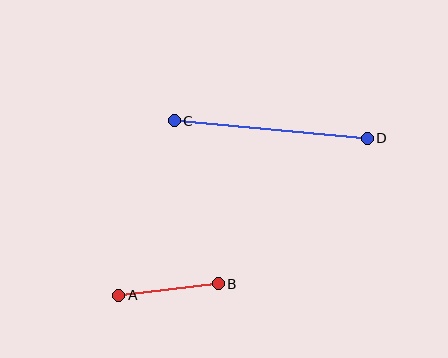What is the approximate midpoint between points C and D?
The midpoint is at approximately (271, 130) pixels.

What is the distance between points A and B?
The distance is approximately 100 pixels.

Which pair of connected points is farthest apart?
Points C and D are farthest apart.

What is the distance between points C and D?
The distance is approximately 194 pixels.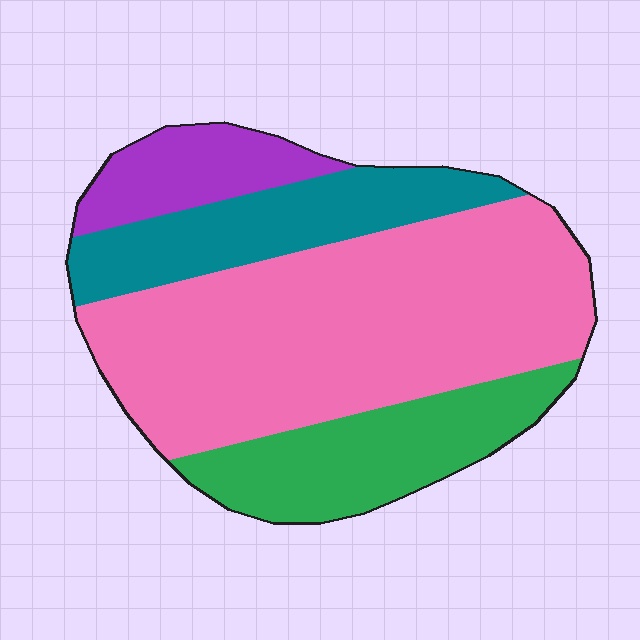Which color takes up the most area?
Pink, at roughly 55%.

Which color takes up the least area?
Purple, at roughly 10%.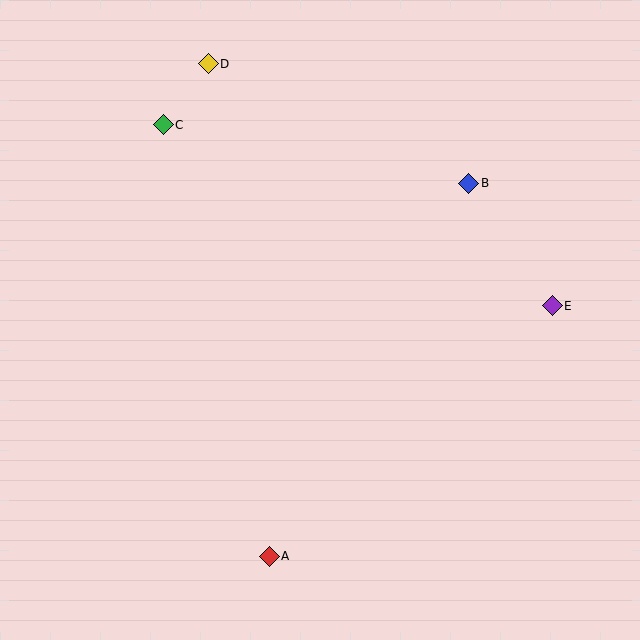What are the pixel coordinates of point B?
Point B is at (469, 183).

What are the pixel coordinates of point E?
Point E is at (552, 306).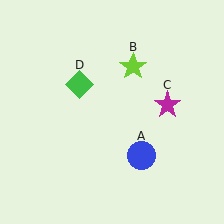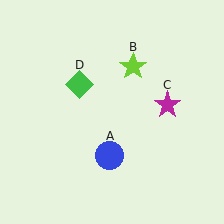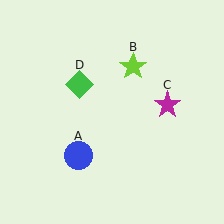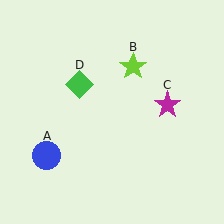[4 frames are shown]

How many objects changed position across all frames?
1 object changed position: blue circle (object A).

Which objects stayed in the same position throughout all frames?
Lime star (object B) and magenta star (object C) and green diamond (object D) remained stationary.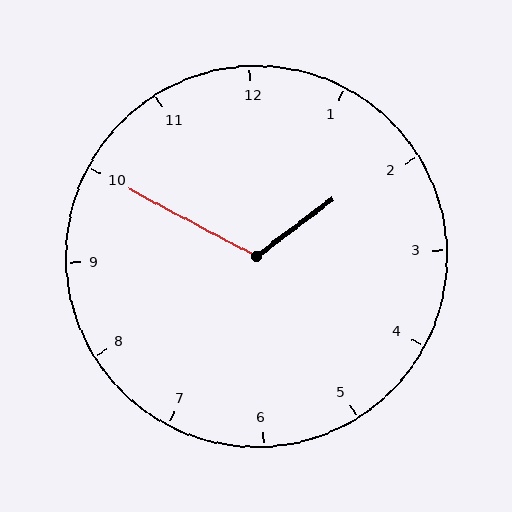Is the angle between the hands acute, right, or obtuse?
It is obtuse.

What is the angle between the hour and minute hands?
Approximately 115 degrees.